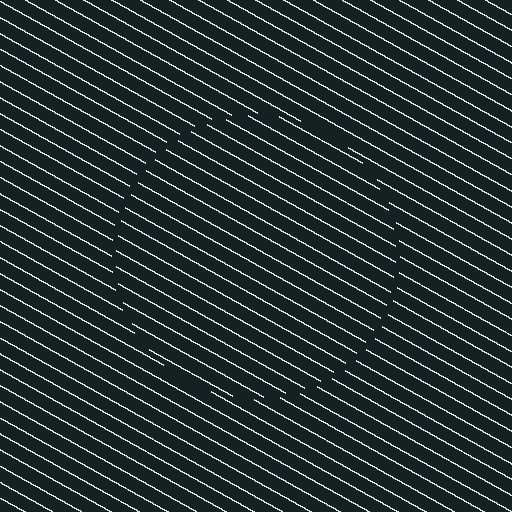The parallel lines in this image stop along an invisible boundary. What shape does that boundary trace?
An illusory circle. The interior of the shape contains the same grating, shifted by half a period — the contour is defined by the phase discontinuity where line-ends from the inner and outer gratings abut.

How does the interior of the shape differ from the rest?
The interior of the shape contains the same grating, shifted by half a period — the contour is defined by the phase discontinuity where line-ends from the inner and outer gratings abut.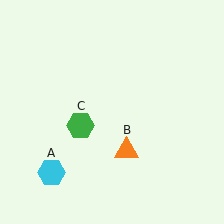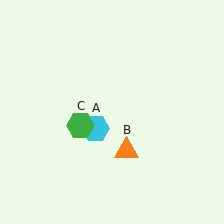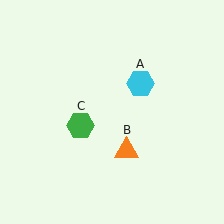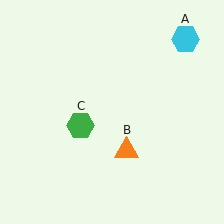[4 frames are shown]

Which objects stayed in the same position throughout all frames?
Orange triangle (object B) and green hexagon (object C) remained stationary.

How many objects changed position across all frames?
1 object changed position: cyan hexagon (object A).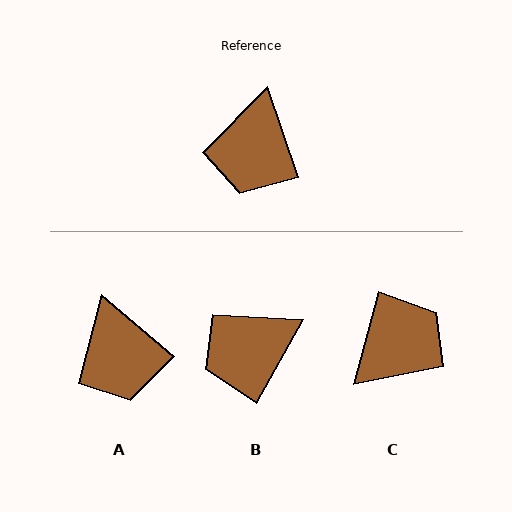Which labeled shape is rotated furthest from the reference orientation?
C, about 146 degrees away.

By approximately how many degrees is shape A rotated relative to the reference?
Approximately 30 degrees counter-clockwise.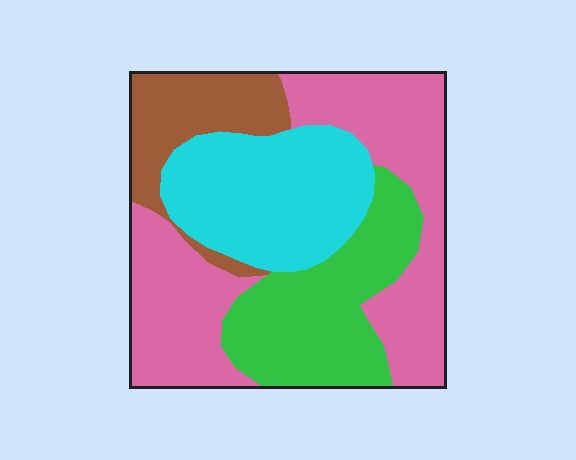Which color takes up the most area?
Pink, at roughly 40%.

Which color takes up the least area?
Brown, at roughly 15%.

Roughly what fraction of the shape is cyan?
Cyan takes up less than a quarter of the shape.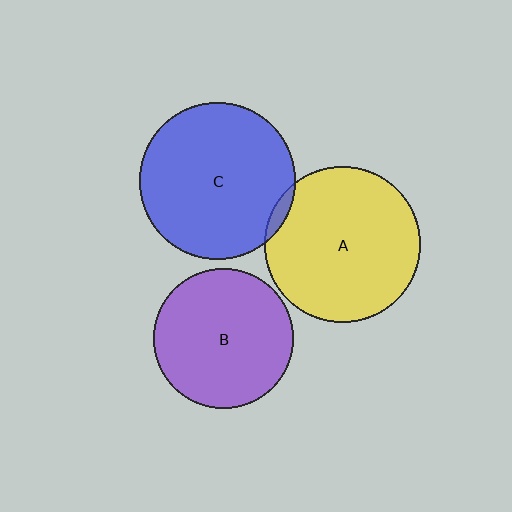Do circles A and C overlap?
Yes.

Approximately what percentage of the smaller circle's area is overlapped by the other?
Approximately 5%.